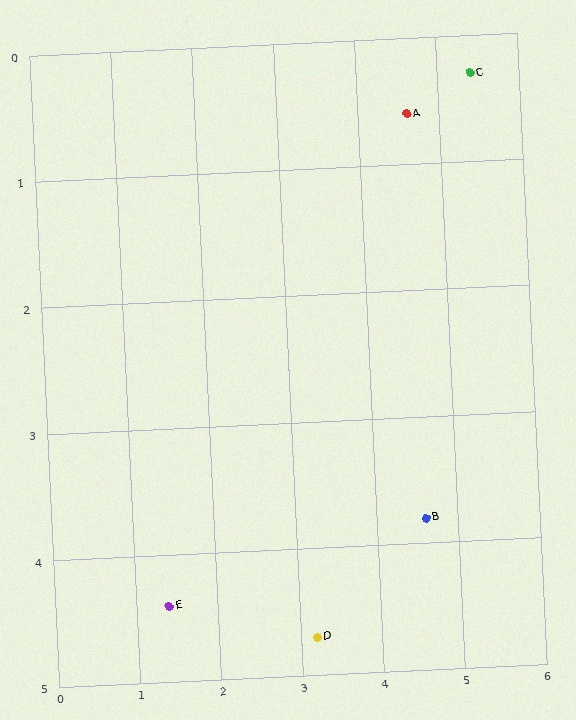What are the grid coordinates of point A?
Point A is at approximately (4.6, 0.6).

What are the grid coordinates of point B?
Point B is at approximately (4.6, 3.8).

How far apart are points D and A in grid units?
Points D and A are about 4.3 grid units apart.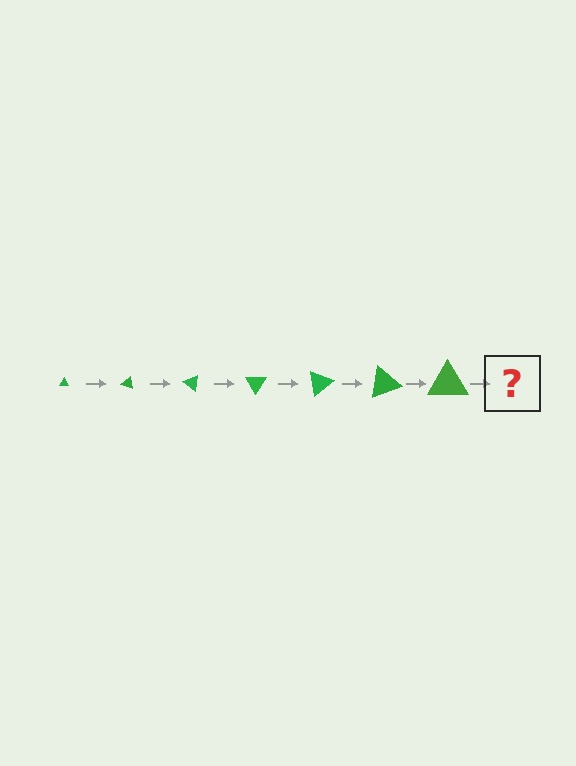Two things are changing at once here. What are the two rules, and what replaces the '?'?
The two rules are that the triangle grows larger each step and it rotates 20 degrees each step. The '?' should be a triangle, larger than the previous one and rotated 140 degrees from the start.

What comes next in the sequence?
The next element should be a triangle, larger than the previous one and rotated 140 degrees from the start.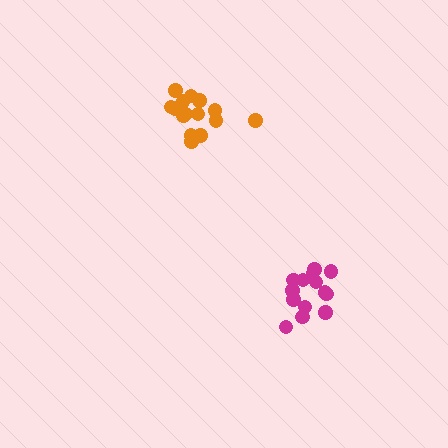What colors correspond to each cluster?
The clusters are colored: orange, magenta.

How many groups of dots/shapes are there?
There are 2 groups.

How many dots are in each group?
Group 1: 15 dots, Group 2: 14 dots (29 total).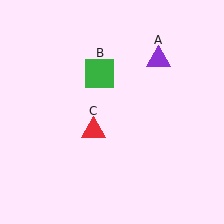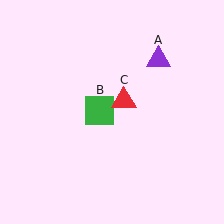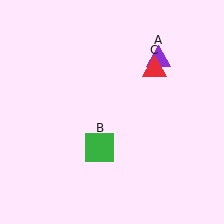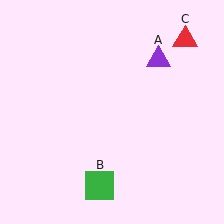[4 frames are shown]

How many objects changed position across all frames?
2 objects changed position: green square (object B), red triangle (object C).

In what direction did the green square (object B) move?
The green square (object B) moved down.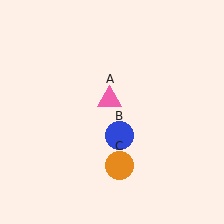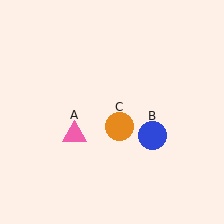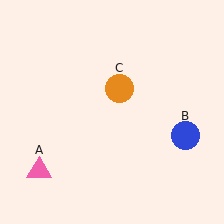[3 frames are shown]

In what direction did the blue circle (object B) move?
The blue circle (object B) moved right.